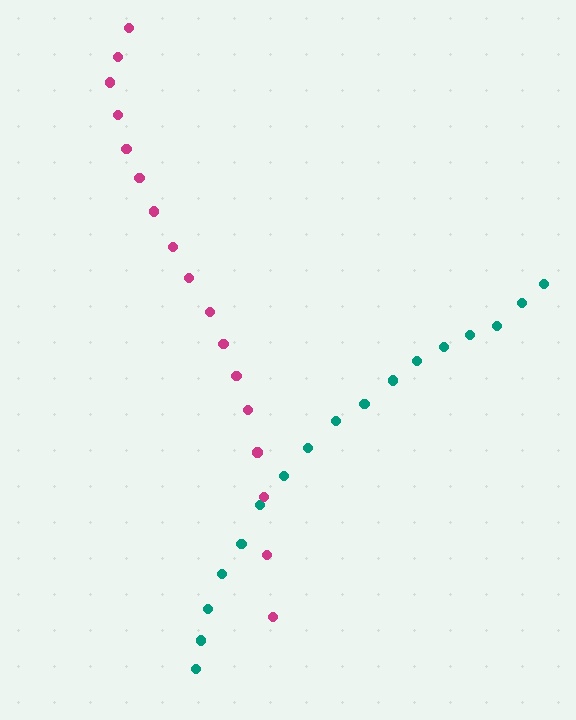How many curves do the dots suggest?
There are 2 distinct paths.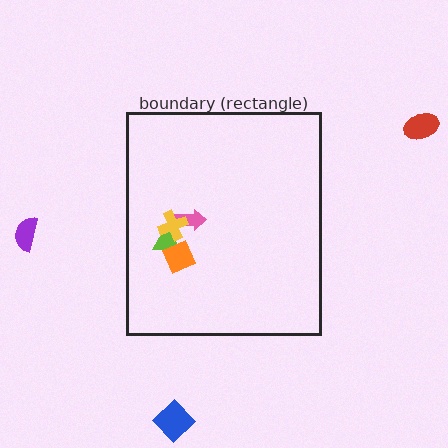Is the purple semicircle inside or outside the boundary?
Outside.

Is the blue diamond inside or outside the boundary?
Outside.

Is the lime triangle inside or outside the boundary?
Inside.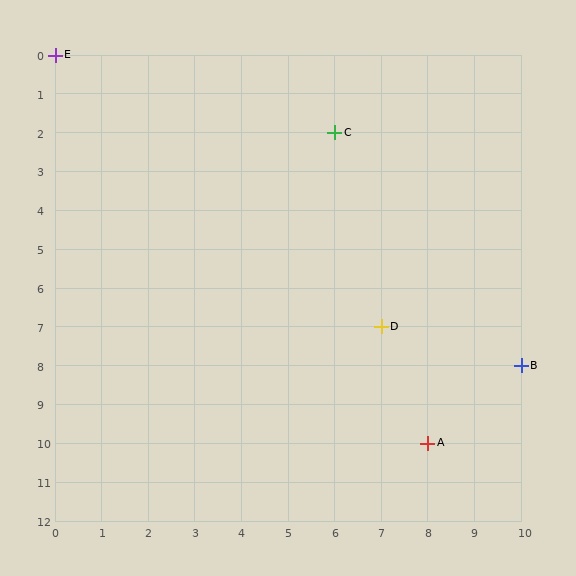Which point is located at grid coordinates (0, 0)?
Point E is at (0, 0).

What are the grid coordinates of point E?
Point E is at grid coordinates (0, 0).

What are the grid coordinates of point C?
Point C is at grid coordinates (6, 2).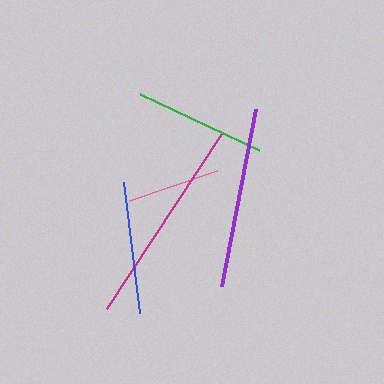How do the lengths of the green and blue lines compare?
The green and blue lines are approximately the same length.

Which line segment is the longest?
The magenta line is the longest at approximately 210 pixels.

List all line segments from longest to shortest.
From longest to shortest: magenta, purple, green, blue, pink.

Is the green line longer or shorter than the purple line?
The purple line is longer than the green line.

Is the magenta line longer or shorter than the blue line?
The magenta line is longer than the blue line.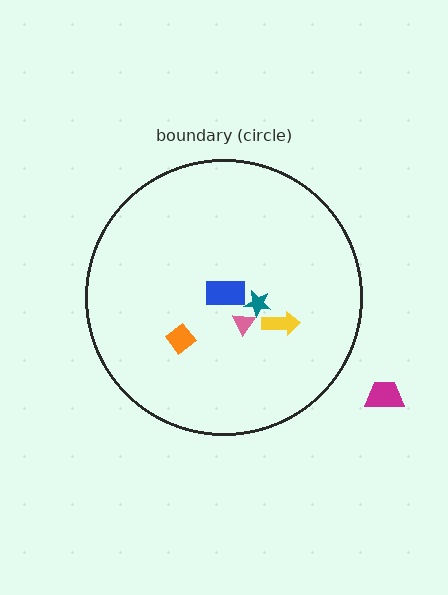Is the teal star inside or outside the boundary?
Inside.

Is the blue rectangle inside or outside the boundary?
Inside.